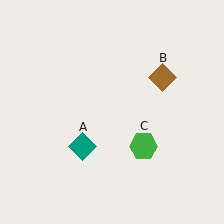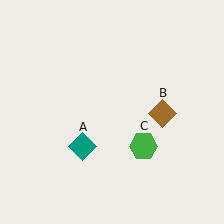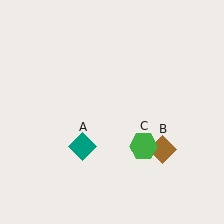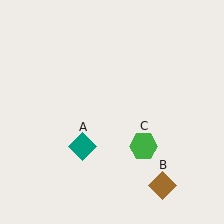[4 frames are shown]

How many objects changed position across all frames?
1 object changed position: brown diamond (object B).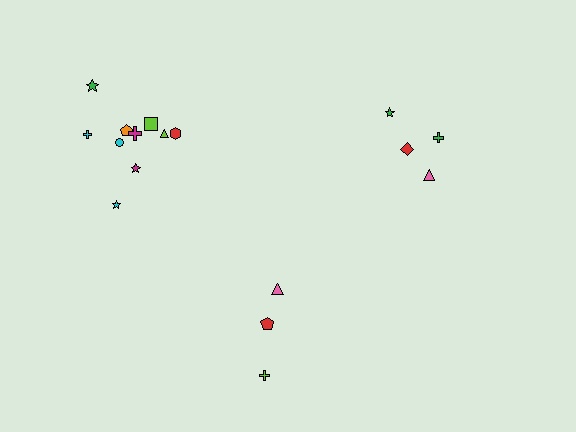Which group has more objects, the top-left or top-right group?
The top-left group.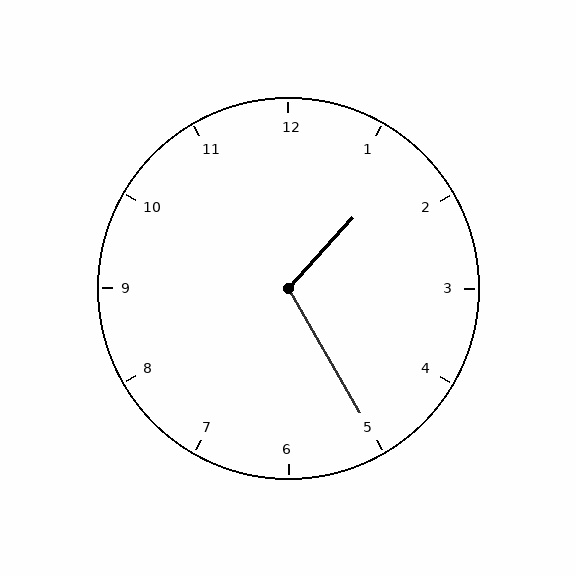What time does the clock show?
1:25.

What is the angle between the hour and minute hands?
Approximately 108 degrees.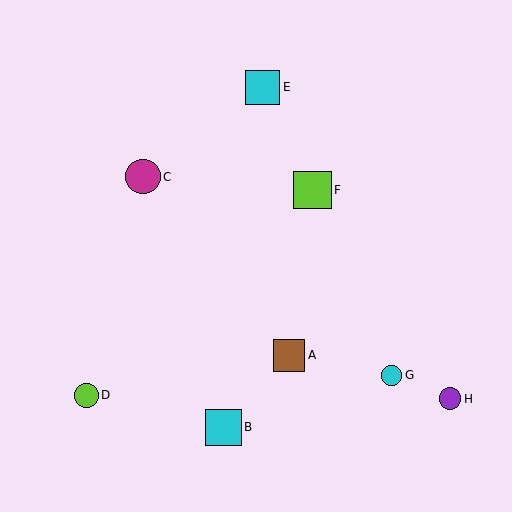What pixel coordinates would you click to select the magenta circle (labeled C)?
Click at (143, 177) to select the magenta circle C.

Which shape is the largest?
The lime square (labeled F) is the largest.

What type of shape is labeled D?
Shape D is a lime circle.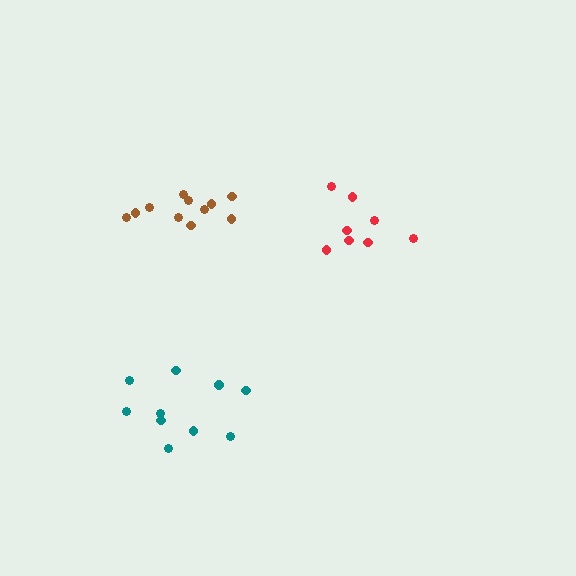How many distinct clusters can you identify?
There are 3 distinct clusters.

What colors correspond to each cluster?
The clusters are colored: brown, red, teal.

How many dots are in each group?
Group 1: 11 dots, Group 2: 8 dots, Group 3: 10 dots (29 total).